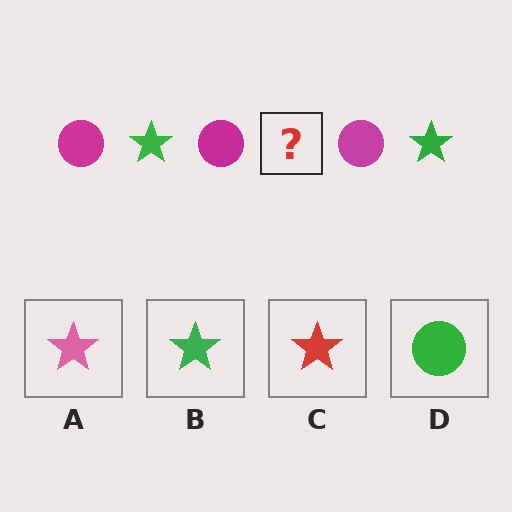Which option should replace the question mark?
Option B.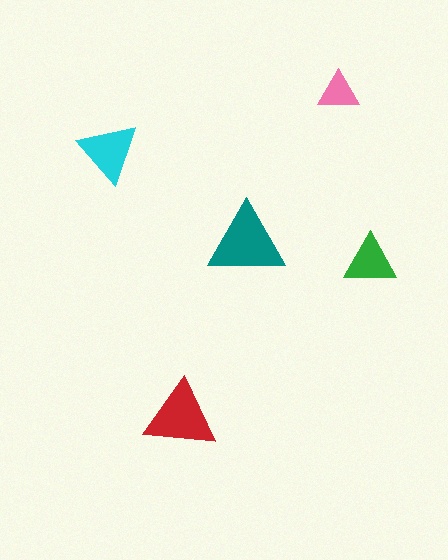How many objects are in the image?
There are 5 objects in the image.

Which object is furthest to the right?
The green triangle is rightmost.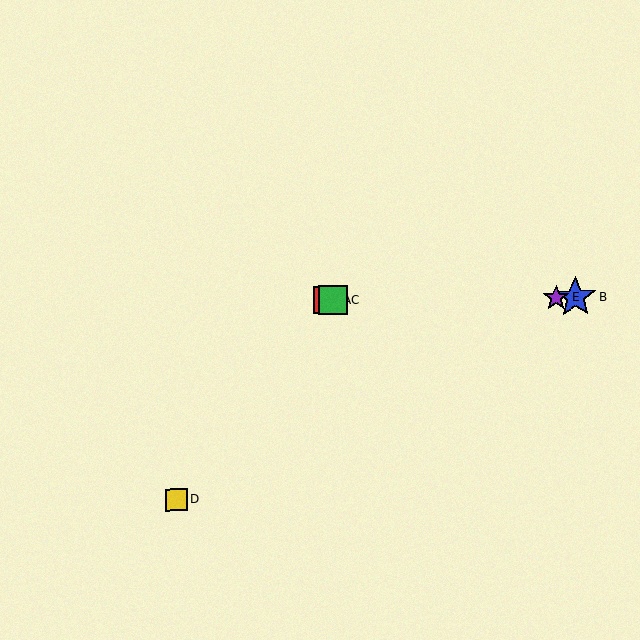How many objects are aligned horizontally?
4 objects (A, B, C, E) are aligned horizontally.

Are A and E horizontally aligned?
Yes, both are at y≈300.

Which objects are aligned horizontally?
Objects A, B, C, E are aligned horizontally.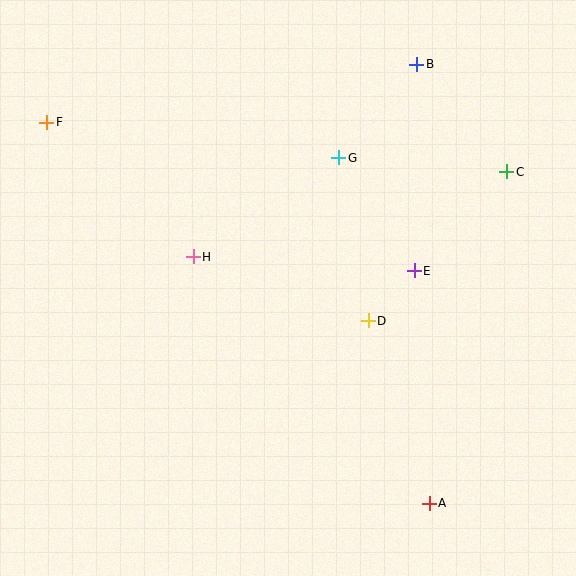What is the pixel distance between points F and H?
The distance between F and H is 199 pixels.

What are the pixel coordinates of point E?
Point E is at (414, 271).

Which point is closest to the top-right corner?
Point B is closest to the top-right corner.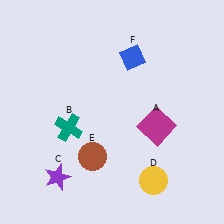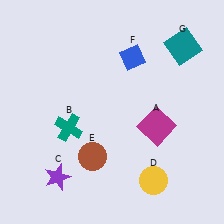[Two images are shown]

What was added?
A teal square (G) was added in Image 2.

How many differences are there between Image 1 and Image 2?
There is 1 difference between the two images.